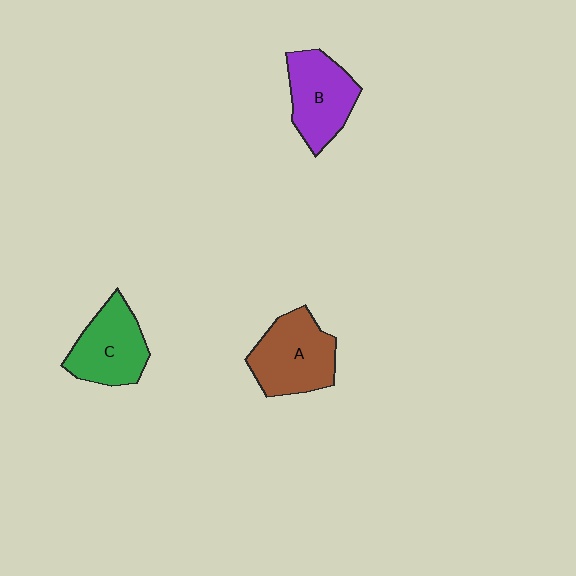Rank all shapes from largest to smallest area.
From largest to smallest: A (brown), B (purple), C (green).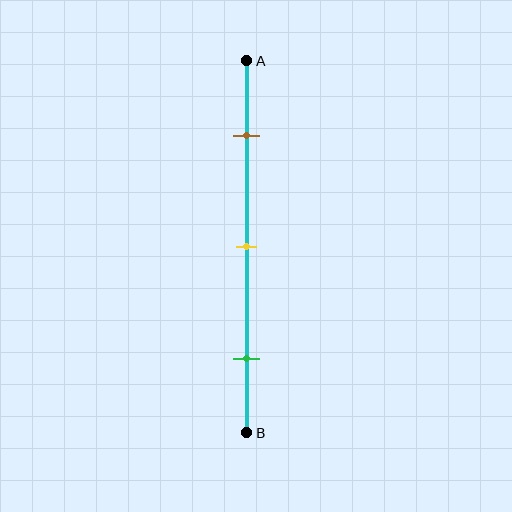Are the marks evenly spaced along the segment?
Yes, the marks are approximately evenly spaced.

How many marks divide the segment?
There are 3 marks dividing the segment.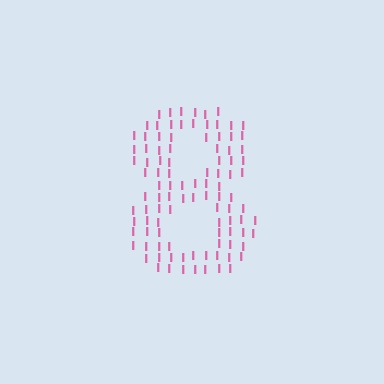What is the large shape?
The large shape is the digit 8.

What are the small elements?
The small elements are letter I's.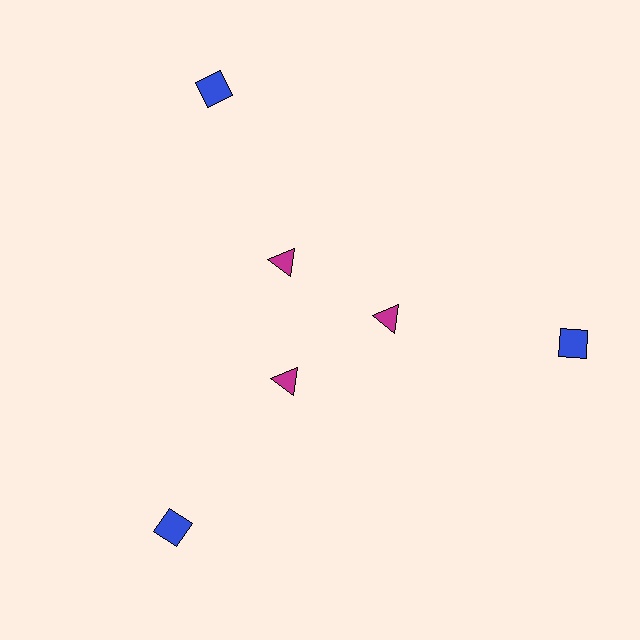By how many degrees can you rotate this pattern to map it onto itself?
The pattern maps onto itself every 120 degrees of rotation.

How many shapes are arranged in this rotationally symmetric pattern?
There are 6 shapes, arranged in 3 groups of 2.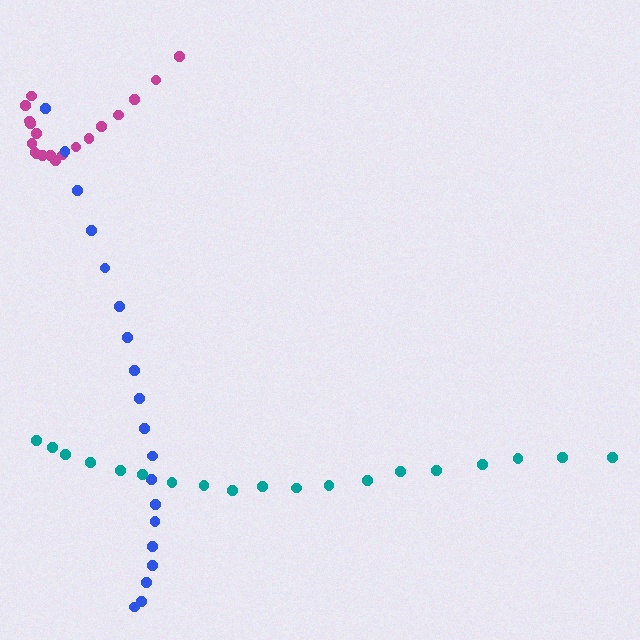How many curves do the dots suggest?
There are 3 distinct paths.